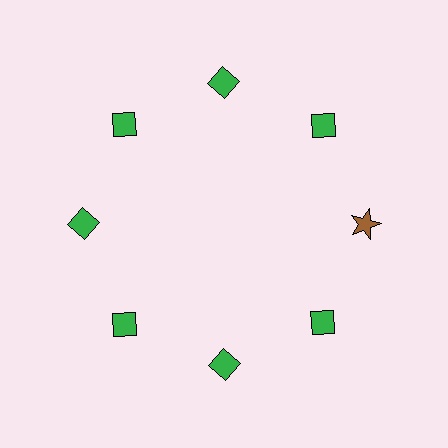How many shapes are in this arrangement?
There are 8 shapes arranged in a ring pattern.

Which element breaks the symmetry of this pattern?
The brown star at roughly the 3 o'clock position breaks the symmetry. All other shapes are green diamonds.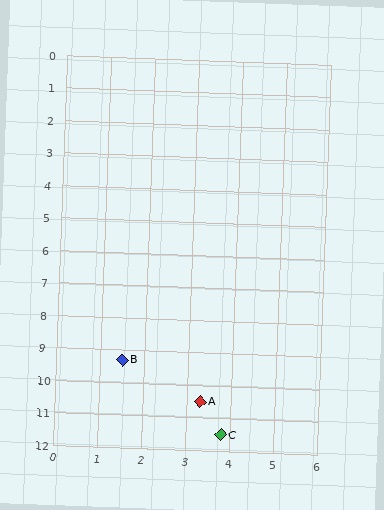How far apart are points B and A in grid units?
Points B and A are about 2.2 grid units apart.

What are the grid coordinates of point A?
Point A is at approximately (3.3, 10.5).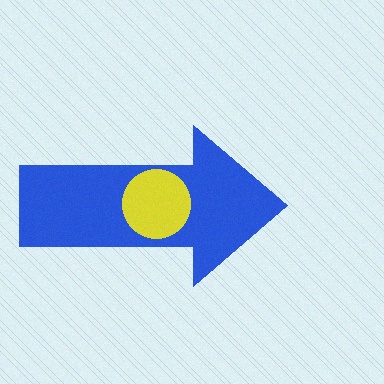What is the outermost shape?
The blue arrow.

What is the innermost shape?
The yellow circle.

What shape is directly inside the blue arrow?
The yellow circle.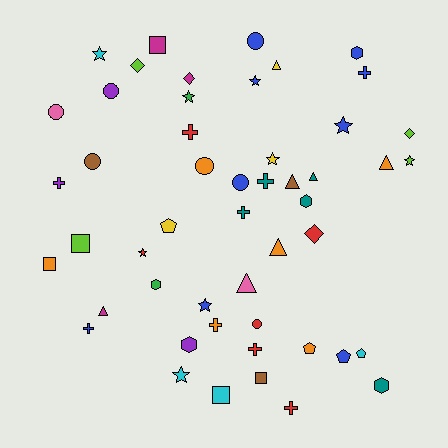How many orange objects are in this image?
There are 6 orange objects.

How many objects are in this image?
There are 50 objects.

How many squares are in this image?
There are 5 squares.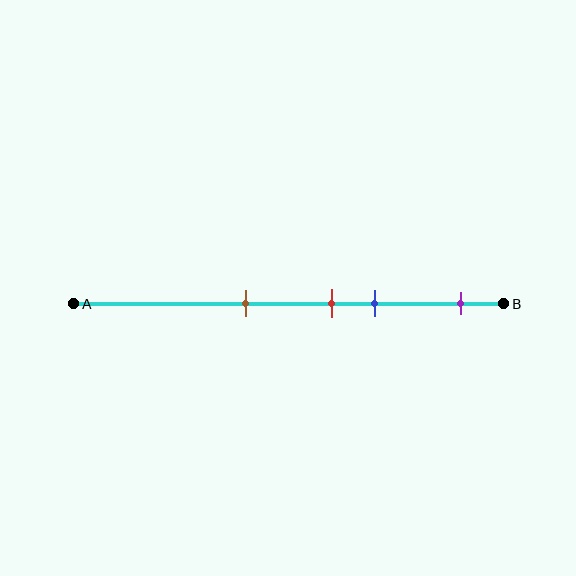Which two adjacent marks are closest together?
The red and blue marks are the closest adjacent pair.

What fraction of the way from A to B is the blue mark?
The blue mark is approximately 70% (0.7) of the way from A to B.